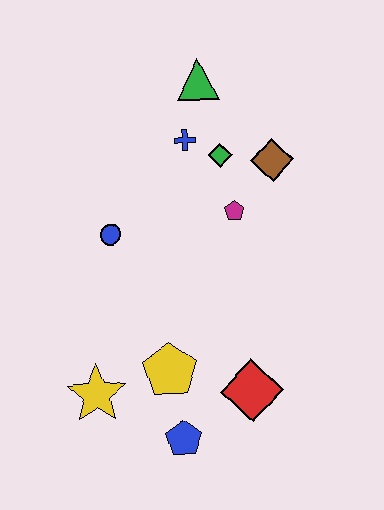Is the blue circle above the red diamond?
Yes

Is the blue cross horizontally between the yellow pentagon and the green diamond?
Yes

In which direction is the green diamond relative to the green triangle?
The green diamond is below the green triangle.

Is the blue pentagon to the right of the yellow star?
Yes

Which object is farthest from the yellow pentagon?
The green triangle is farthest from the yellow pentagon.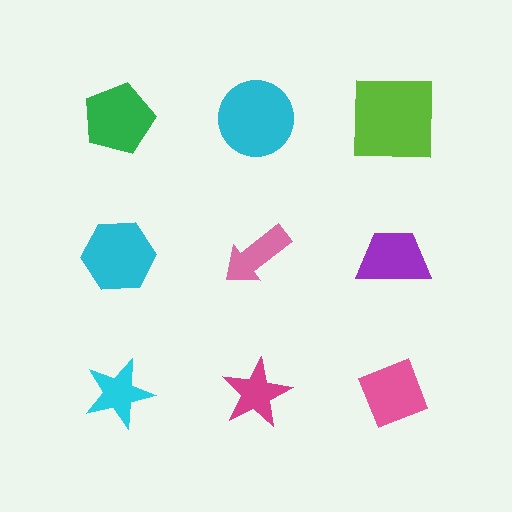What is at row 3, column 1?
A cyan star.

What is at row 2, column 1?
A cyan hexagon.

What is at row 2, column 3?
A purple trapezoid.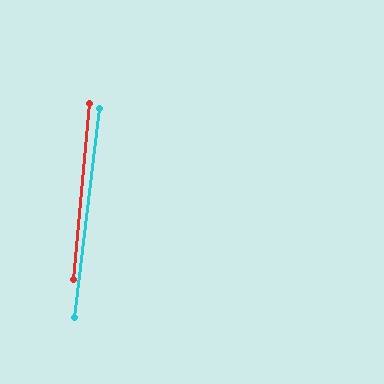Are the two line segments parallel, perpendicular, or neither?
Parallel — their directions differ by only 1.8°.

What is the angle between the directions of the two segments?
Approximately 2 degrees.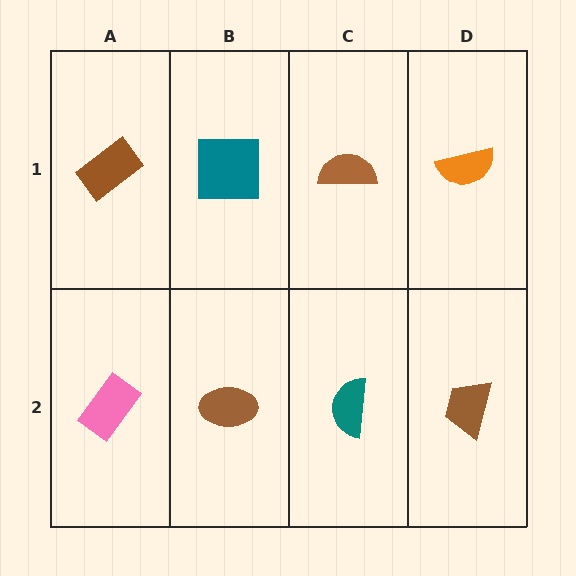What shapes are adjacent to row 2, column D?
An orange semicircle (row 1, column D), a teal semicircle (row 2, column C).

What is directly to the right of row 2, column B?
A teal semicircle.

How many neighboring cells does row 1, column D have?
2.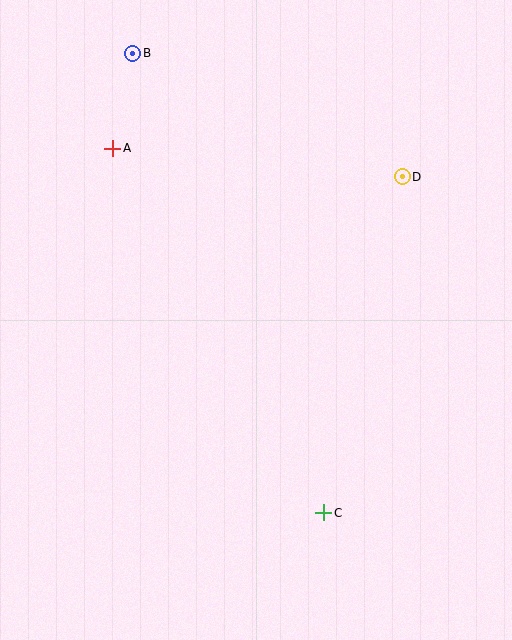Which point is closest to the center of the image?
Point C at (324, 513) is closest to the center.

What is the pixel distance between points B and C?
The distance between B and C is 497 pixels.